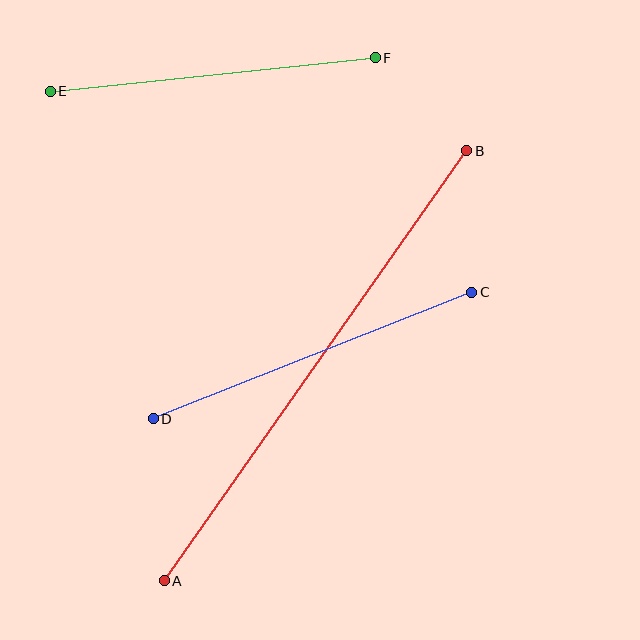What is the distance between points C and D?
The distance is approximately 342 pixels.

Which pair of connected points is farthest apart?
Points A and B are farthest apart.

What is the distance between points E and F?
The distance is approximately 327 pixels.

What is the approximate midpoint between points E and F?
The midpoint is at approximately (213, 74) pixels.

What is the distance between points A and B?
The distance is approximately 526 pixels.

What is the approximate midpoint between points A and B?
The midpoint is at approximately (316, 366) pixels.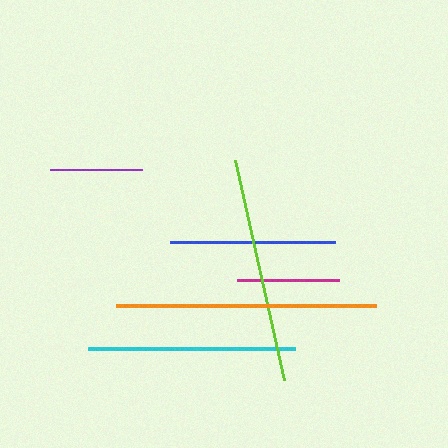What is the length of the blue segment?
The blue segment is approximately 166 pixels long.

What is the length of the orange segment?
The orange segment is approximately 260 pixels long.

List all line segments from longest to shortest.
From longest to shortest: orange, lime, cyan, blue, magenta, purple.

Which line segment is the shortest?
The purple line is the shortest at approximately 92 pixels.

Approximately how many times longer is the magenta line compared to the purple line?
The magenta line is approximately 1.1 times the length of the purple line.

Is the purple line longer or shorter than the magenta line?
The magenta line is longer than the purple line.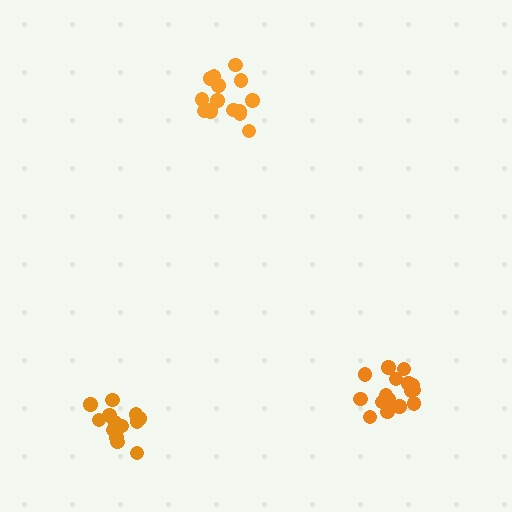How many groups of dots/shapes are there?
There are 3 groups.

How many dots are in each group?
Group 1: 16 dots, Group 2: 16 dots, Group 3: 13 dots (45 total).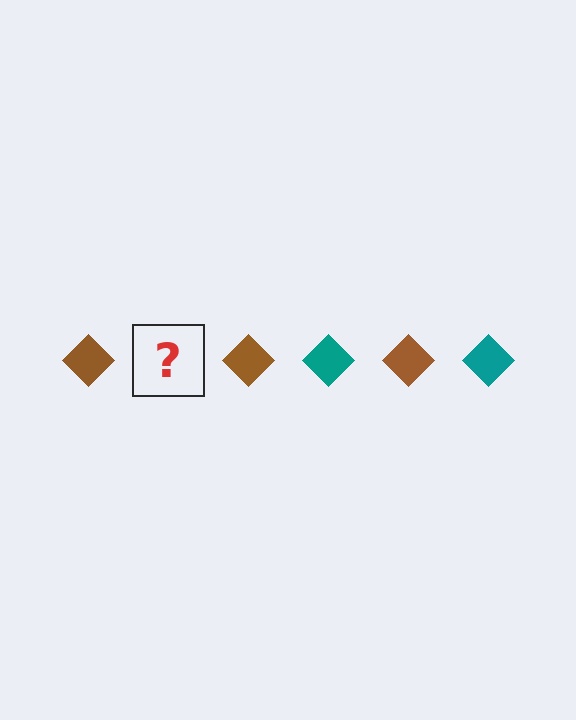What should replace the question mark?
The question mark should be replaced with a teal diamond.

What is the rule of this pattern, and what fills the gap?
The rule is that the pattern cycles through brown, teal diamonds. The gap should be filled with a teal diamond.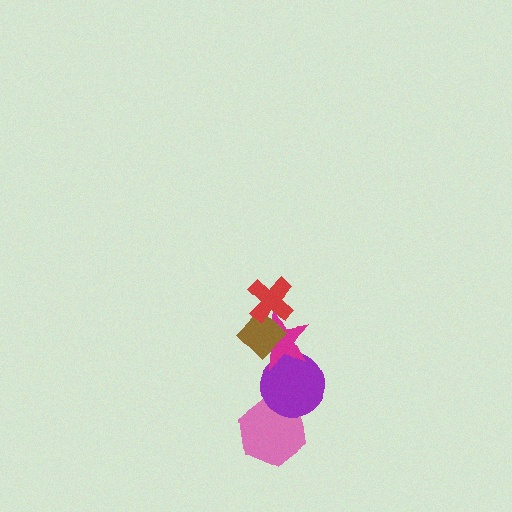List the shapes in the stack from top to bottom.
From top to bottom: the red cross, the brown diamond, the magenta star, the purple circle, the pink hexagon.